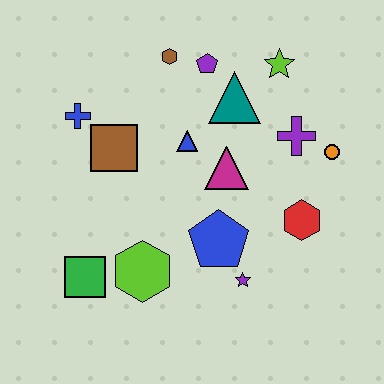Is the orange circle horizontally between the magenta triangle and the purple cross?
No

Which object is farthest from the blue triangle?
The green square is farthest from the blue triangle.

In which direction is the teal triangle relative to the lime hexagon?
The teal triangle is above the lime hexagon.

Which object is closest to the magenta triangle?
The blue triangle is closest to the magenta triangle.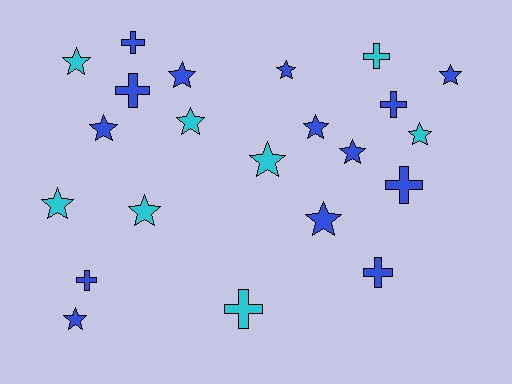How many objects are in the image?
There are 22 objects.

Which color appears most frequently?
Blue, with 14 objects.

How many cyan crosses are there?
There are 2 cyan crosses.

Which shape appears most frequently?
Star, with 14 objects.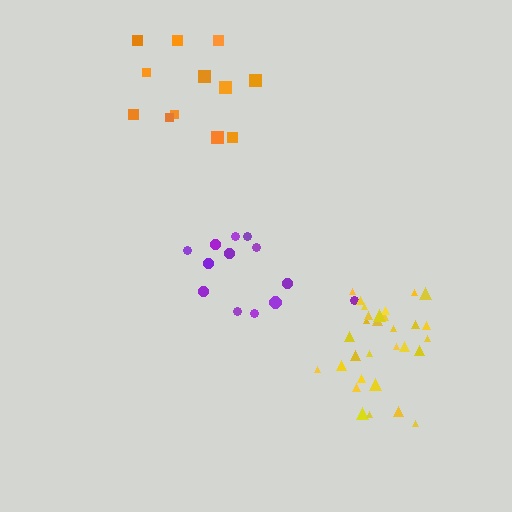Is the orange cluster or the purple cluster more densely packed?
Purple.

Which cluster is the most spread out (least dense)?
Orange.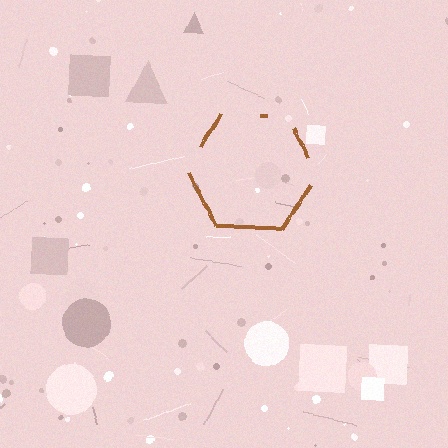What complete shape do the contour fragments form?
The contour fragments form a hexagon.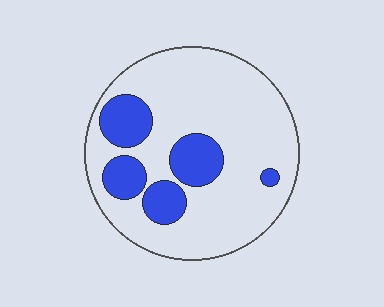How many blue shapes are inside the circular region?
5.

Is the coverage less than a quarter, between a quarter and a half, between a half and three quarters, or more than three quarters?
Less than a quarter.